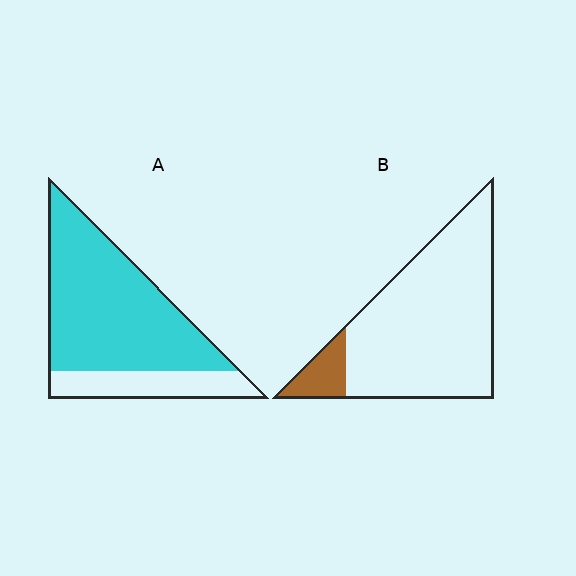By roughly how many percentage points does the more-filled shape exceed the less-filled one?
By roughly 65 percentage points (A over B).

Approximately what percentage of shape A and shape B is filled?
A is approximately 75% and B is approximately 10%.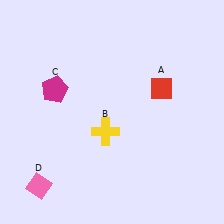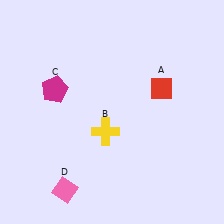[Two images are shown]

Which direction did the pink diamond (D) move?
The pink diamond (D) moved right.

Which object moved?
The pink diamond (D) moved right.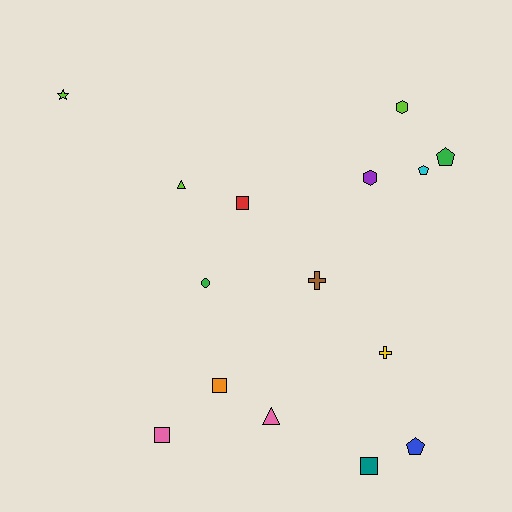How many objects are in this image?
There are 15 objects.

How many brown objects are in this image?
There is 1 brown object.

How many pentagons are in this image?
There are 3 pentagons.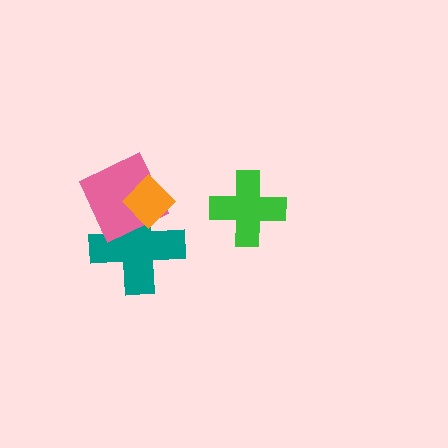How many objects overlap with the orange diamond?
2 objects overlap with the orange diamond.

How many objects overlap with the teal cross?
2 objects overlap with the teal cross.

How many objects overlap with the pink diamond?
2 objects overlap with the pink diamond.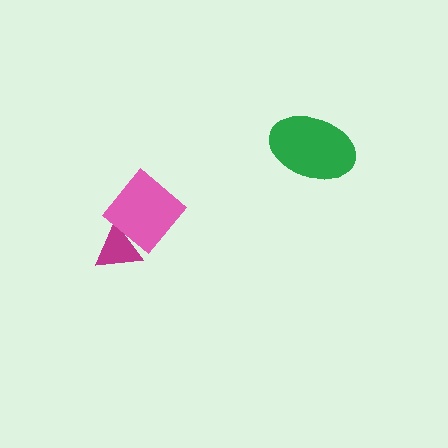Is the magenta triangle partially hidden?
Yes, it is partially covered by another shape.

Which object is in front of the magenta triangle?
The pink diamond is in front of the magenta triangle.